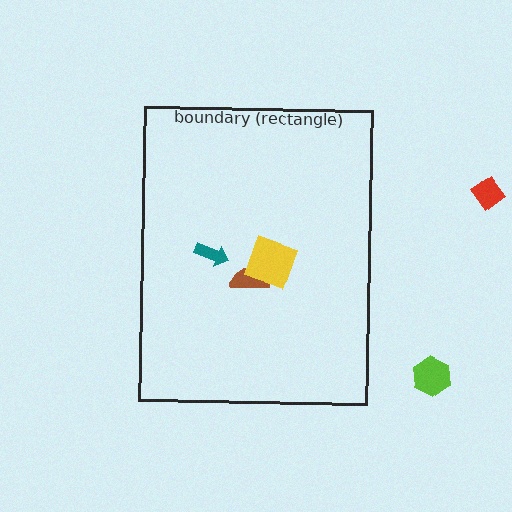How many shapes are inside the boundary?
3 inside, 2 outside.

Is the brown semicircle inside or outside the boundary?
Inside.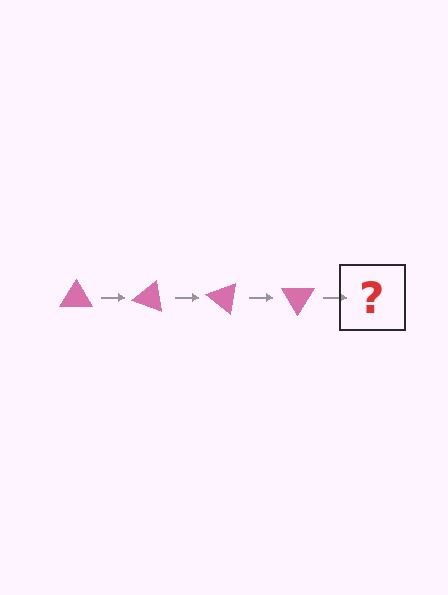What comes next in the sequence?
The next element should be a pink triangle rotated 80 degrees.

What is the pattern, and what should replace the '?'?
The pattern is that the triangle rotates 20 degrees each step. The '?' should be a pink triangle rotated 80 degrees.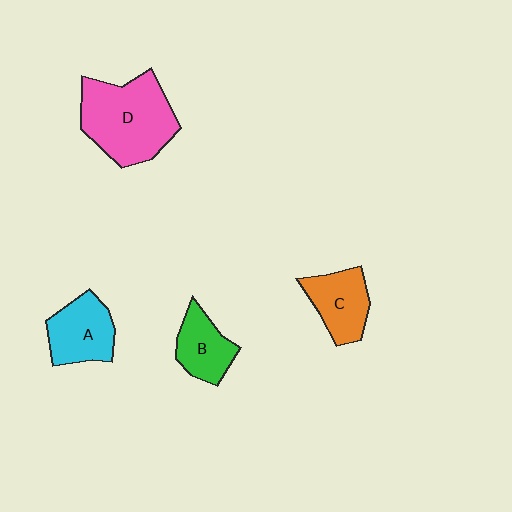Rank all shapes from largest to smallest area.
From largest to smallest: D (pink), A (cyan), C (orange), B (green).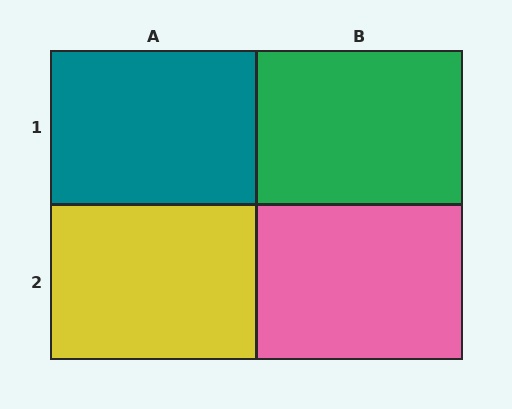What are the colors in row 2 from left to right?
Yellow, pink.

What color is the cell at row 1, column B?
Green.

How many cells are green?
1 cell is green.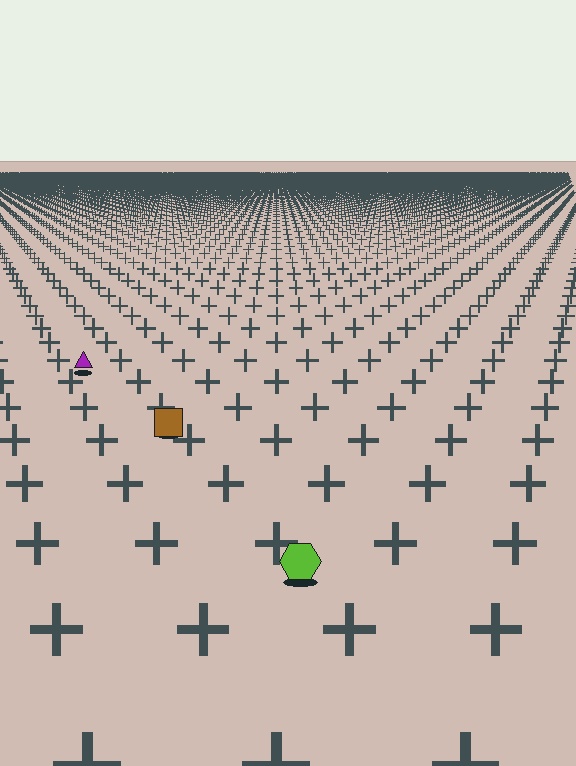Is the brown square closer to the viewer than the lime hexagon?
No. The lime hexagon is closer — you can tell from the texture gradient: the ground texture is coarser near it.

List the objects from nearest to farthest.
From nearest to farthest: the lime hexagon, the brown square, the purple triangle.